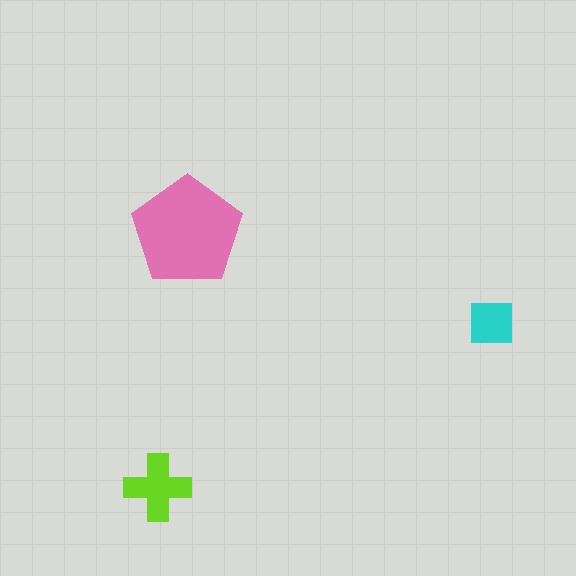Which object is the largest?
The pink pentagon.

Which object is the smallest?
The cyan square.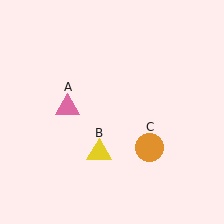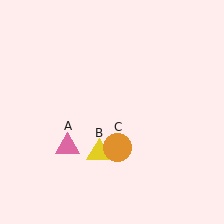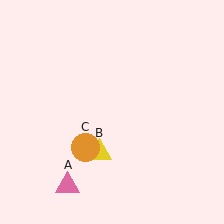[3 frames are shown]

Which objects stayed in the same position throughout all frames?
Yellow triangle (object B) remained stationary.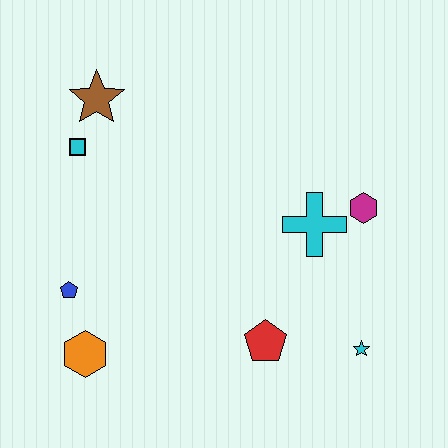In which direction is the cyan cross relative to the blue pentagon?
The cyan cross is to the right of the blue pentagon.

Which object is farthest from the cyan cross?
The orange hexagon is farthest from the cyan cross.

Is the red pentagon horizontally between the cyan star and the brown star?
Yes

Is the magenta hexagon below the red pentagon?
No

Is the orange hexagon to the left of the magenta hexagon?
Yes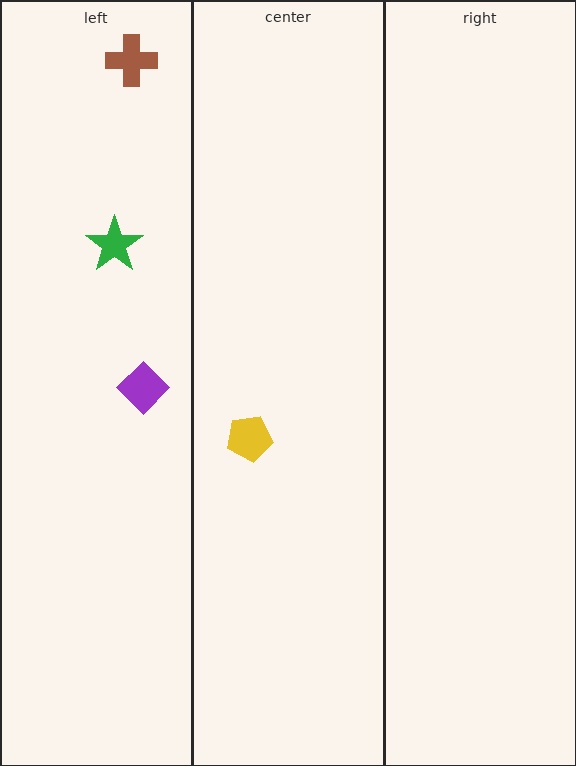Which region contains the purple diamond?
The left region.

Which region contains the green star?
The left region.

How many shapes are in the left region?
3.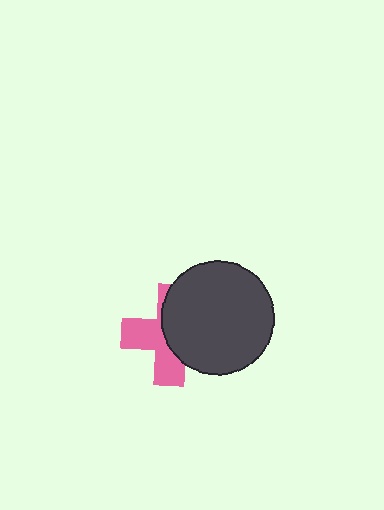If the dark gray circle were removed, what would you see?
You would see the complete pink cross.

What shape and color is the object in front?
The object in front is a dark gray circle.